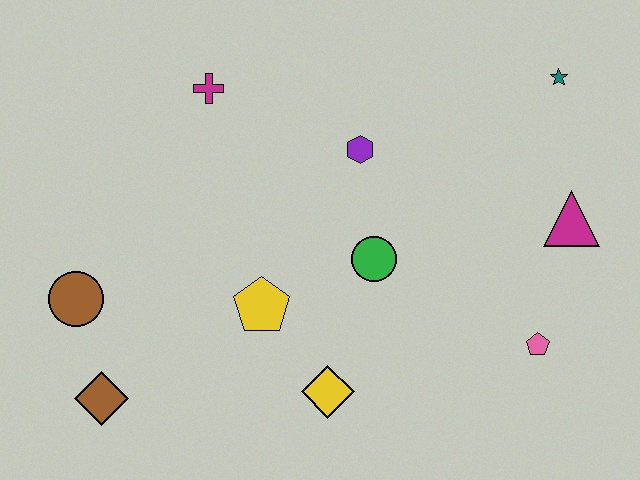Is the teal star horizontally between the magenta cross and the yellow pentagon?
No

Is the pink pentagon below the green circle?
Yes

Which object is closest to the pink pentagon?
The magenta triangle is closest to the pink pentagon.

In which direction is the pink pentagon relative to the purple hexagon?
The pink pentagon is below the purple hexagon.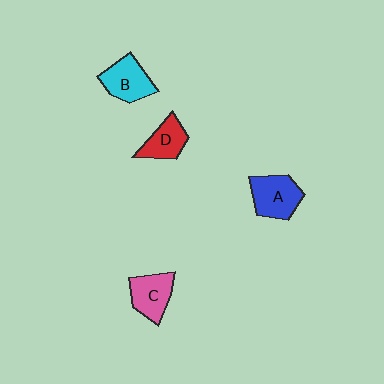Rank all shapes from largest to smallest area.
From largest to smallest: A (blue), B (cyan), C (pink), D (red).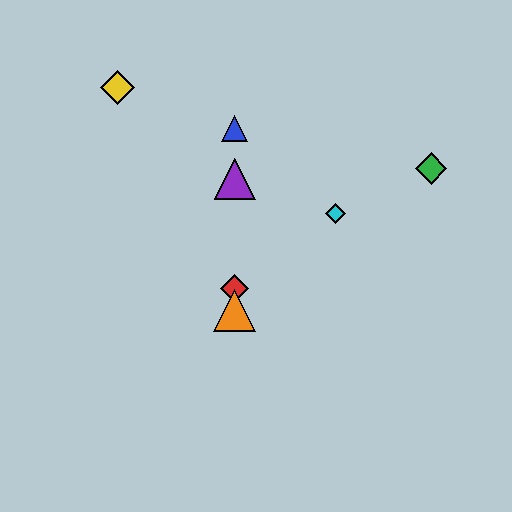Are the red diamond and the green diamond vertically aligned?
No, the red diamond is at x≈235 and the green diamond is at x≈431.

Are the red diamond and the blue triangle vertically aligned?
Yes, both are at x≈235.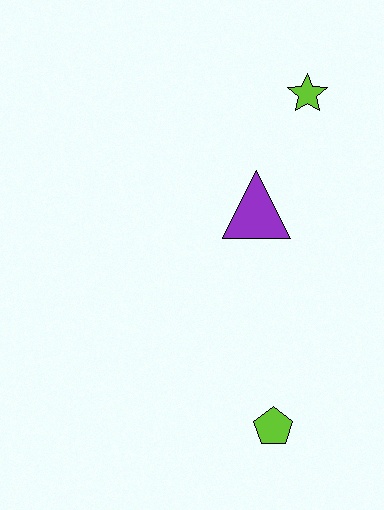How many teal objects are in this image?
There are no teal objects.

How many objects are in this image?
There are 3 objects.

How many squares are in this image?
There are no squares.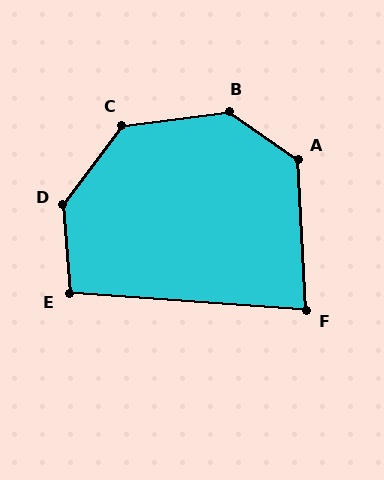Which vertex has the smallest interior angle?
F, at approximately 83 degrees.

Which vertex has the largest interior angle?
D, at approximately 139 degrees.